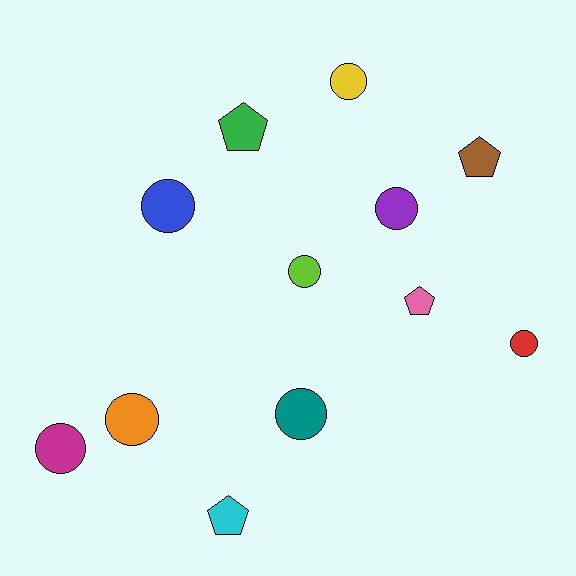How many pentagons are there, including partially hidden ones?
There are 4 pentagons.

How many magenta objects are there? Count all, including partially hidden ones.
There is 1 magenta object.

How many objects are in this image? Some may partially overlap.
There are 12 objects.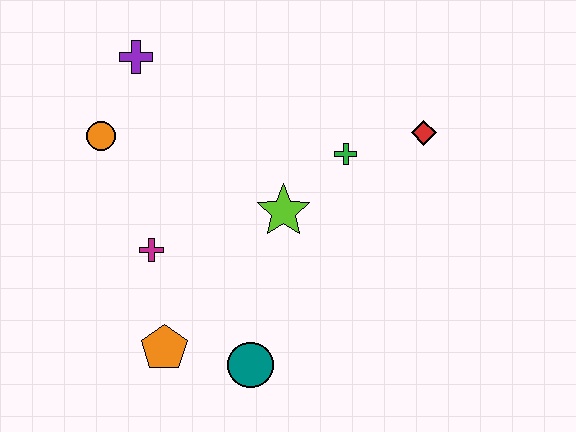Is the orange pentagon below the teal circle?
No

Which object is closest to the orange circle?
The purple cross is closest to the orange circle.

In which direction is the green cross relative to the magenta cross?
The green cross is to the right of the magenta cross.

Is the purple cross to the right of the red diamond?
No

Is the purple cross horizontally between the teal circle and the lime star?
No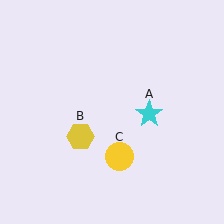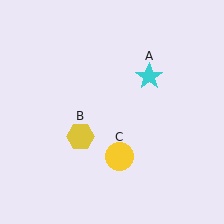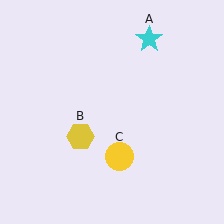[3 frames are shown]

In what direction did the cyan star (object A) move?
The cyan star (object A) moved up.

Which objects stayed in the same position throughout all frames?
Yellow hexagon (object B) and yellow circle (object C) remained stationary.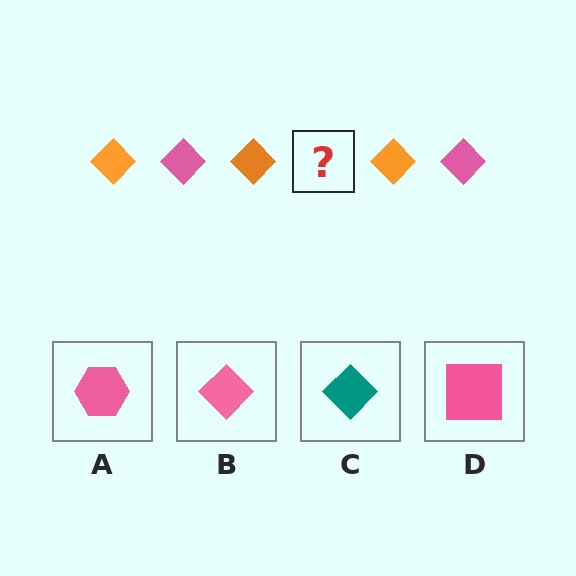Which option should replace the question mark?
Option B.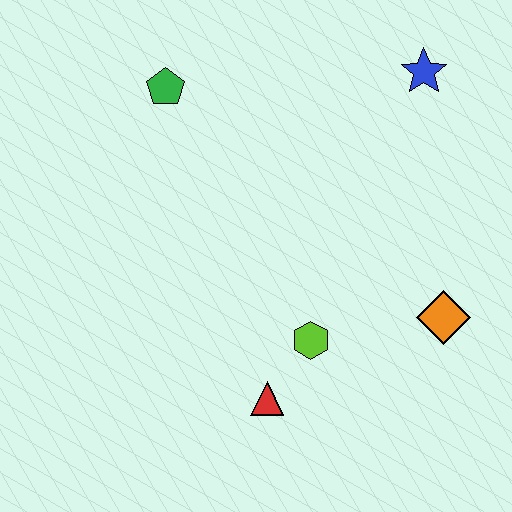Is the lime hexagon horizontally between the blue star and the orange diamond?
No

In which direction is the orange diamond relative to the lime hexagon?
The orange diamond is to the right of the lime hexagon.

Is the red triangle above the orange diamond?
No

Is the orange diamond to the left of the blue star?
No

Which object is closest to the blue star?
The orange diamond is closest to the blue star.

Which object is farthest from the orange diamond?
The green pentagon is farthest from the orange diamond.